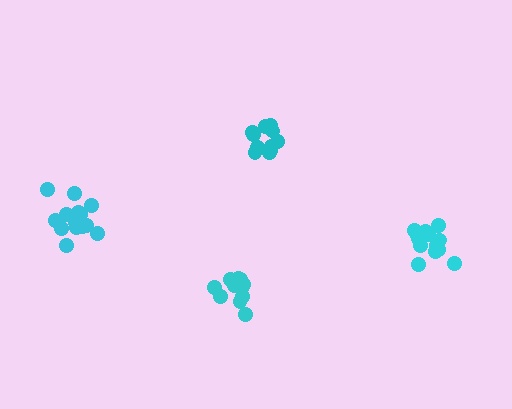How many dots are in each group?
Group 1: 11 dots, Group 2: 14 dots, Group 3: 12 dots, Group 4: 17 dots (54 total).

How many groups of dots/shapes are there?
There are 4 groups.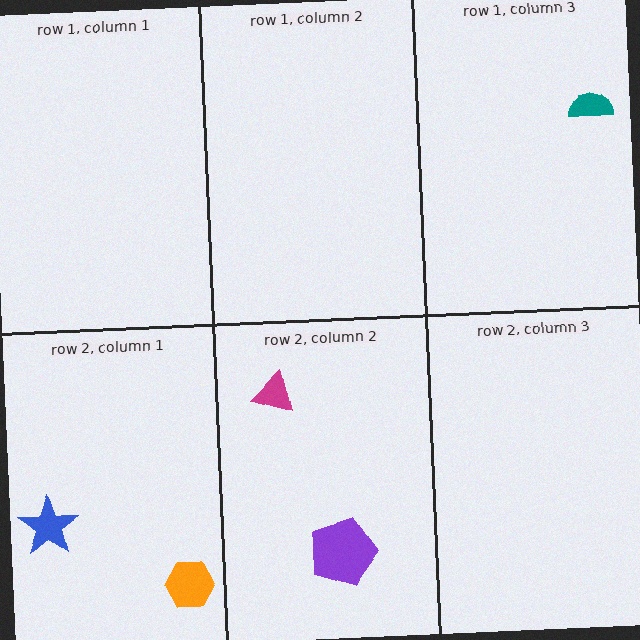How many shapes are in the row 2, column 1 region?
2.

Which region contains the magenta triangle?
The row 2, column 2 region.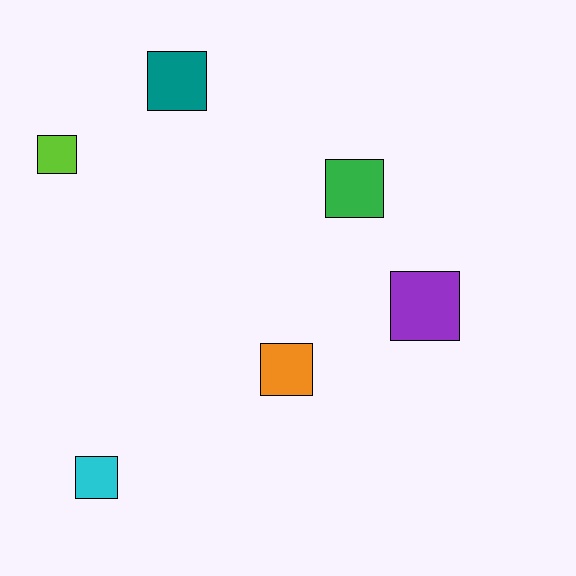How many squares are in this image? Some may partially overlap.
There are 6 squares.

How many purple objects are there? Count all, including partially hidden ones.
There is 1 purple object.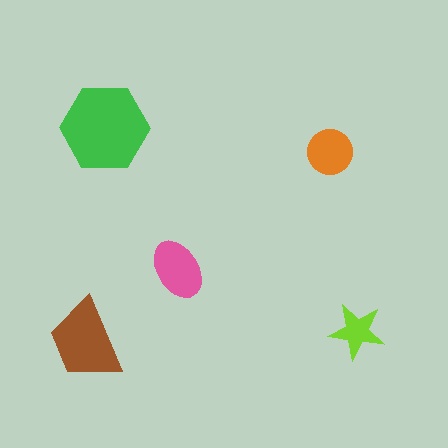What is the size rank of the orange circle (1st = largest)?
4th.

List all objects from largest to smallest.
The green hexagon, the brown trapezoid, the pink ellipse, the orange circle, the lime star.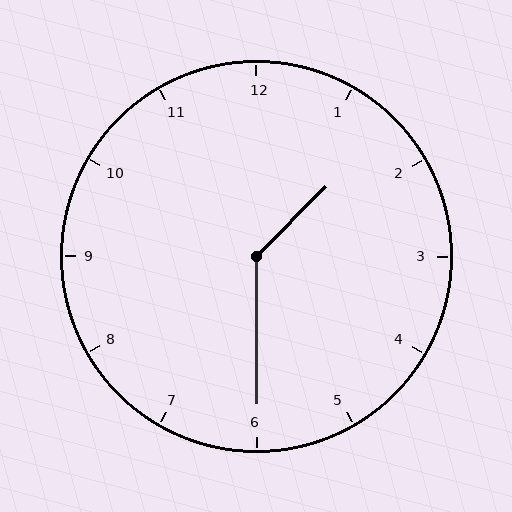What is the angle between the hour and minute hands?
Approximately 135 degrees.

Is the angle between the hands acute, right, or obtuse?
It is obtuse.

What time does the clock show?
1:30.